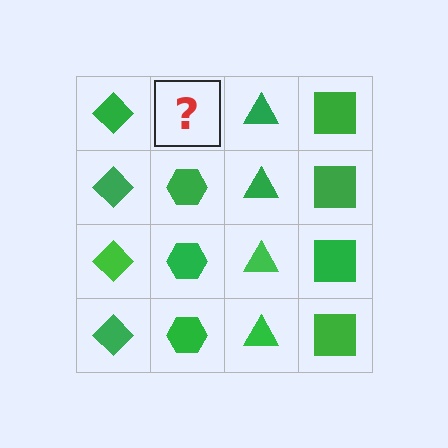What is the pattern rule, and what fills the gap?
The rule is that each column has a consistent shape. The gap should be filled with a green hexagon.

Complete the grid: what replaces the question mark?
The question mark should be replaced with a green hexagon.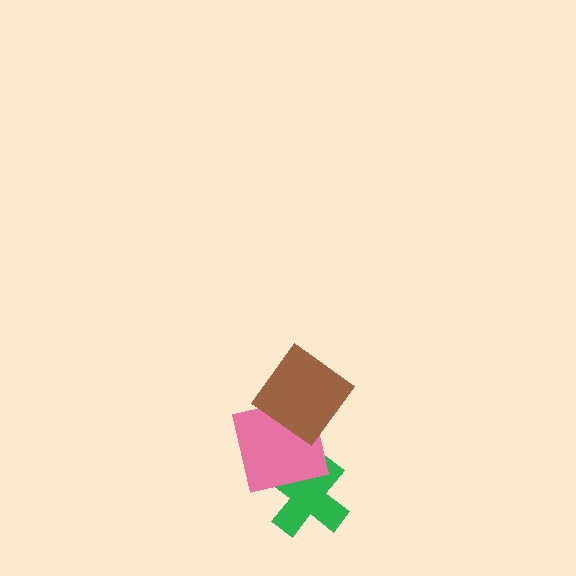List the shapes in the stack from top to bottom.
From top to bottom: the brown diamond, the pink square, the green cross.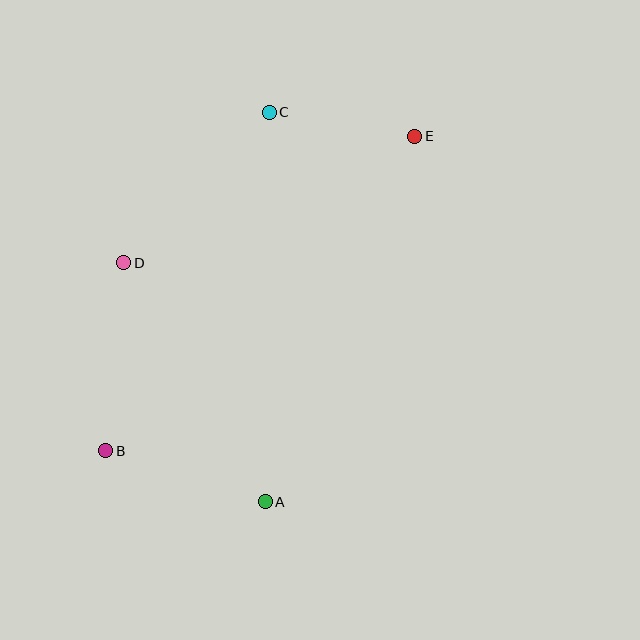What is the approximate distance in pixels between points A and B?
The distance between A and B is approximately 168 pixels.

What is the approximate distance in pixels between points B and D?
The distance between B and D is approximately 189 pixels.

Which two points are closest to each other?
Points C and E are closest to each other.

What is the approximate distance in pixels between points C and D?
The distance between C and D is approximately 209 pixels.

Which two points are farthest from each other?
Points B and E are farthest from each other.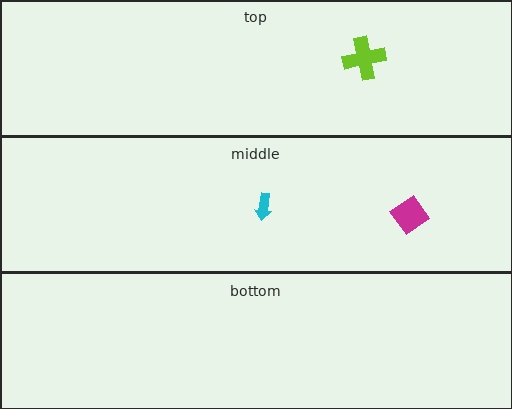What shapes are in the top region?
The lime cross.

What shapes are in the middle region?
The cyan arrow, the magenta diamond.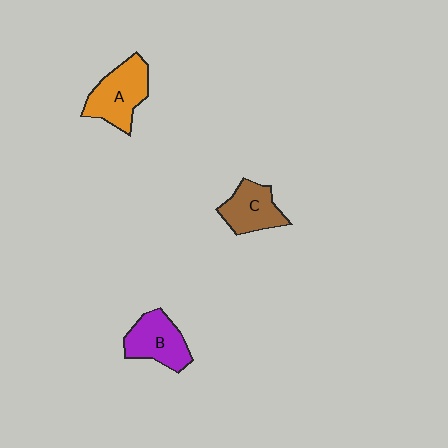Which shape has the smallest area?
Shape C (brown).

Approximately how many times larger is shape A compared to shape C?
Approximately 1.3 times.